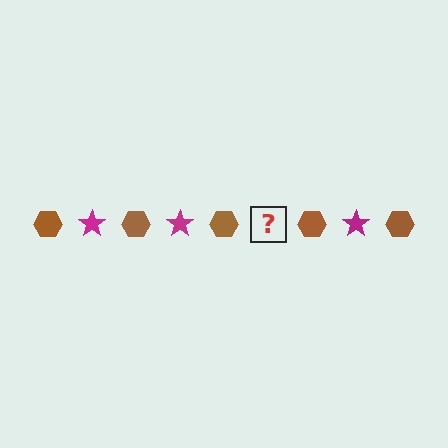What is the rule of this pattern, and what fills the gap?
The rule is that the pattern alternates between brown hexagon and magenta star. The gap should be filled with a magenta star.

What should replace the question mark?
The question mark should be replaced with a magenta star.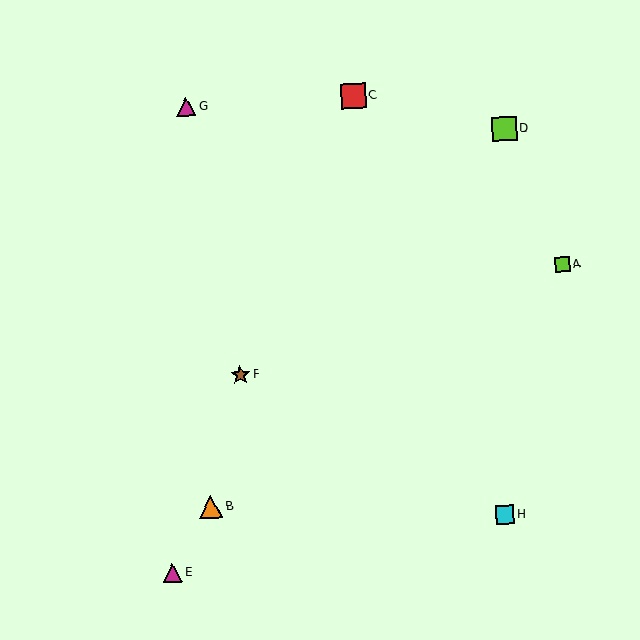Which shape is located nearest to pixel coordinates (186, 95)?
The magenta triangle (labeled G) at (186, 107) is nearest to that location.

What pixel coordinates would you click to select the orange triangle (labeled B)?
Click at (211, 507) to select the orange triangle B.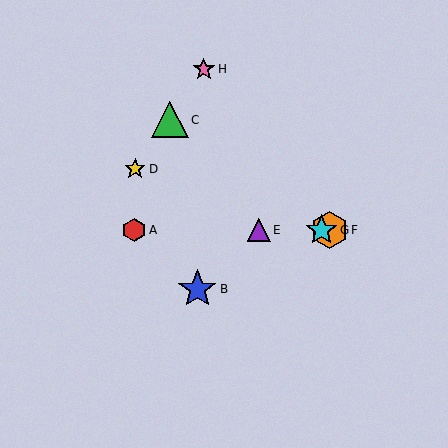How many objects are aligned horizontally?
4 objects (A, E, F, G) are aligned horizontally.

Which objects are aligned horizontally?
Objects A, E, F, G are aligned horizontally.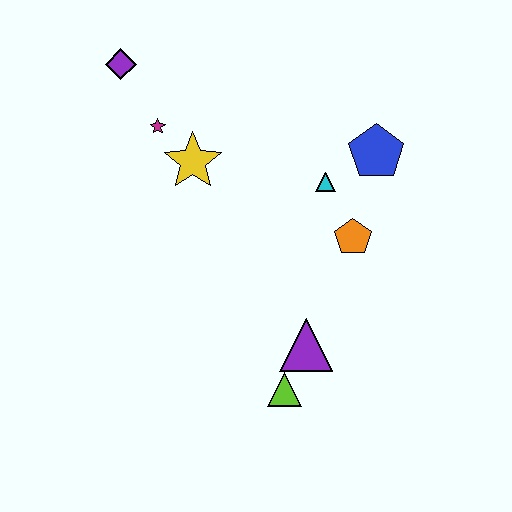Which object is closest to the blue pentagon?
The cyan triangle is closest to the blue pentagon.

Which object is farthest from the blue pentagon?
The purple diamond is farthest from the blue pentagon.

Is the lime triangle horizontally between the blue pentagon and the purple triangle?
No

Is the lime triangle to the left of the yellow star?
No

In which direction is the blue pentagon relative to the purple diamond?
The blue pentagon is to the right of the purple diamond.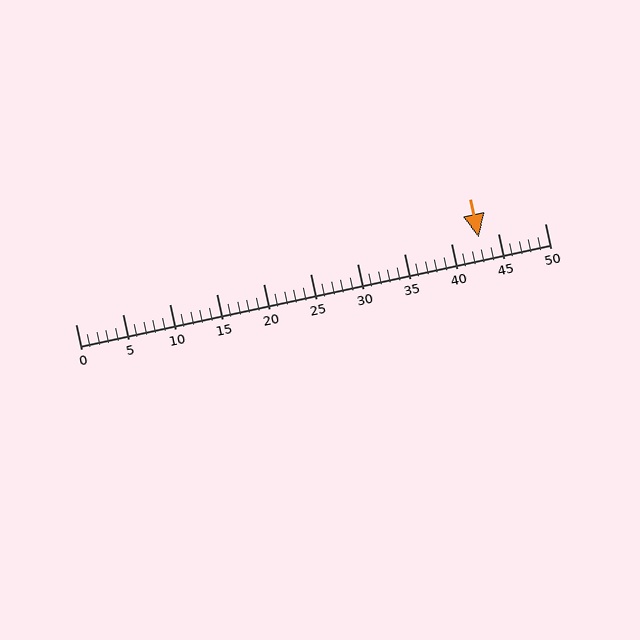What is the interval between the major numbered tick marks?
The major tick marks are spaced 5 units apart.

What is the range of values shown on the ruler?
The ruler shows values from 0 to 50.